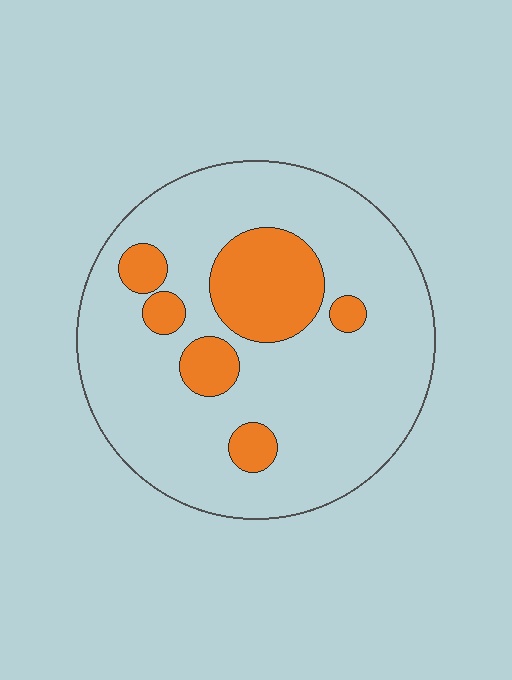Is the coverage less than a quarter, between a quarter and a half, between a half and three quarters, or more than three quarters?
Less than a quarter.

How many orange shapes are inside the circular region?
6.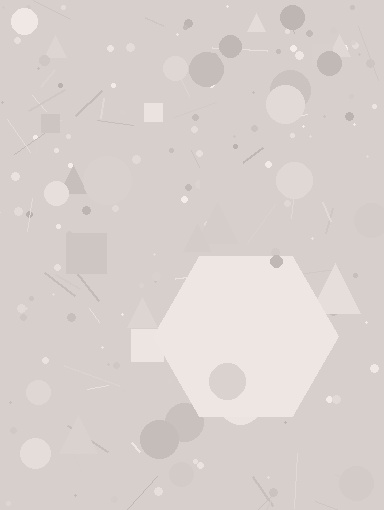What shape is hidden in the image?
A hexagon is hidden in the image.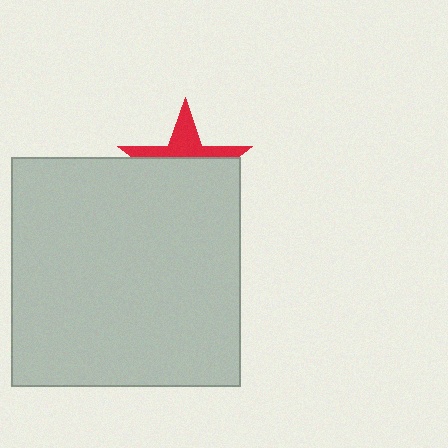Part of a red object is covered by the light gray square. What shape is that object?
It is a star.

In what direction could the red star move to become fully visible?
The red star could move up. That would shift it out from behind the light gray square entirely.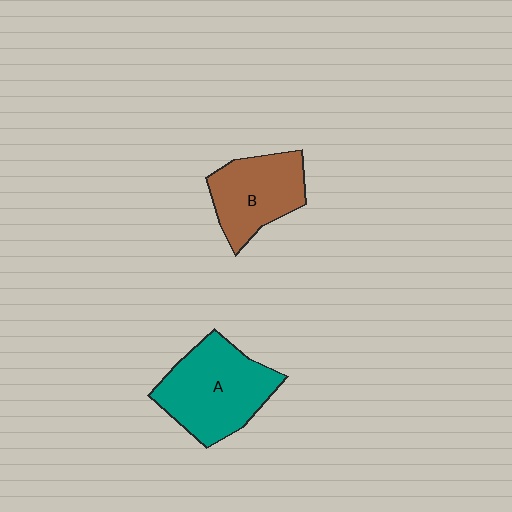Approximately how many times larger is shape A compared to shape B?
Approximately 1.3 times.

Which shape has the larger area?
Shape A (teal).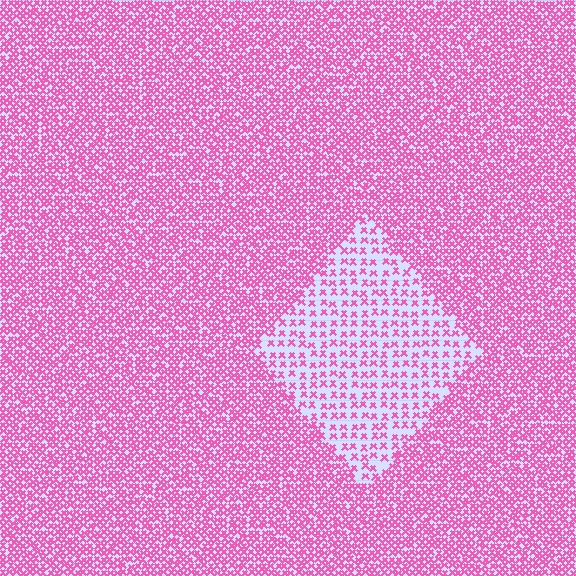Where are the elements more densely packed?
The elements are more densely packed outside the diamond boundary.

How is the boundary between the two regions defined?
The boundary is defined by a change in element density (approximately 2.3x ratio). All elements are the same color, size, and shape.